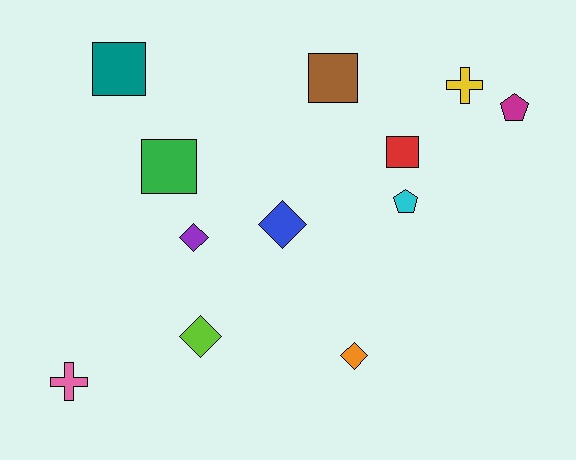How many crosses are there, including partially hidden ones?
There are 2 crosses.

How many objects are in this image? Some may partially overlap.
There are 12 objects.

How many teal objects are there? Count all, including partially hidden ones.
There is 1 teal object.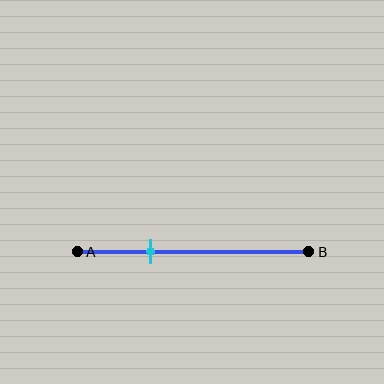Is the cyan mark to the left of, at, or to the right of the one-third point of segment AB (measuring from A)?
The cyan mark is approximately at the one-third point of segment AB.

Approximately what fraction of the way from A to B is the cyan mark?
The cyan mark is approximately 30% of the way from A to B.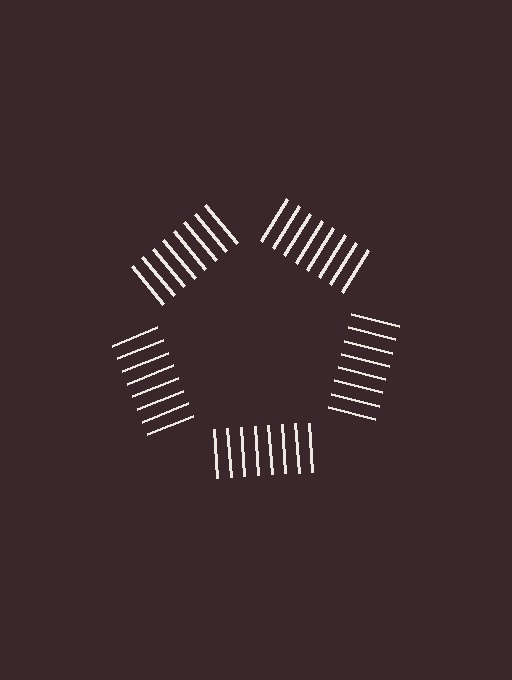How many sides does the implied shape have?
5 sides — the line-ends trace a pentagon.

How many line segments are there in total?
40 — 8 along each of the 5 edges.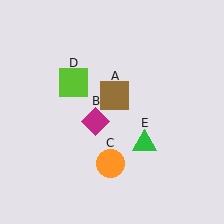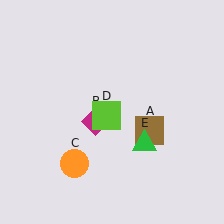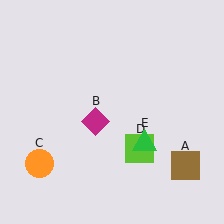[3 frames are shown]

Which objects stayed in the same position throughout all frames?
Magenta diamond (object B) and green triangle (object E) remained stationary.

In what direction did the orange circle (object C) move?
The orange circle (object C) moved left.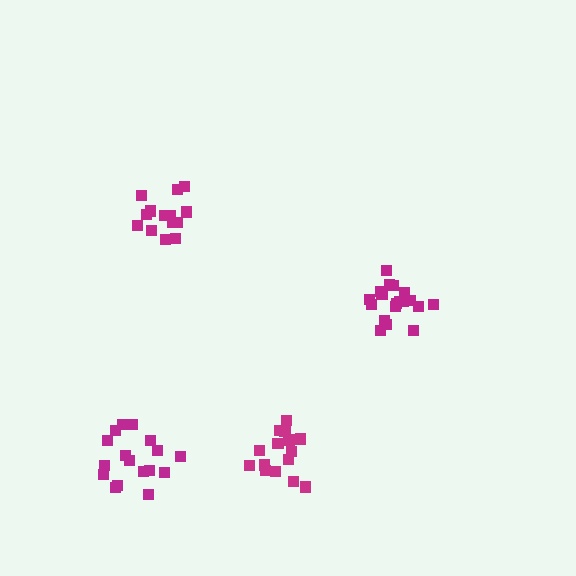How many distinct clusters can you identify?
There are 4 distinct clusters.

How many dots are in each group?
Group 1: 17 dots, Group 2: 14 dots, Group 3: 19 dots, Group 4: 18 dots (68 total).